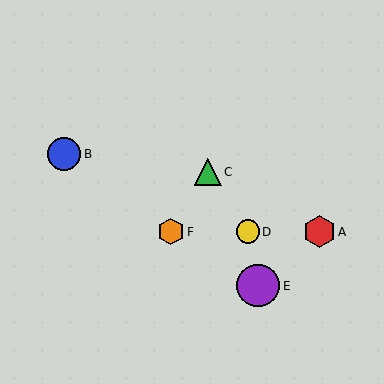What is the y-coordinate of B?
Object B is at y≈154.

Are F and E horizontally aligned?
No, F is at y≈232 and E is at y≈286.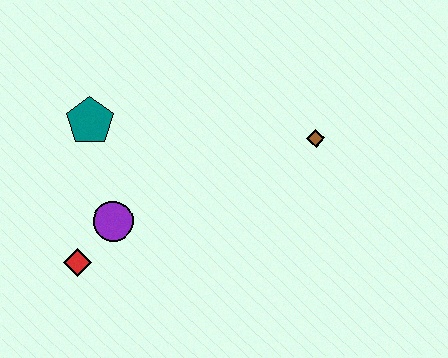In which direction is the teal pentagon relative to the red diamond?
The teal pentagon is above the red diamond.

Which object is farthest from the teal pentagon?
The brown diamond is farthest from the teal pentagon.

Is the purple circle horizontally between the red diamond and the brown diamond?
Yes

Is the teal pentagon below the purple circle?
No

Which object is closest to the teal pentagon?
The purple circle is closest to the teal pentagon.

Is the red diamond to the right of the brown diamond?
No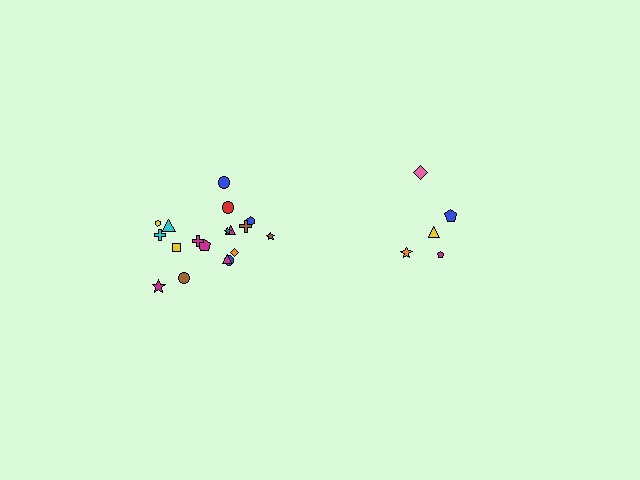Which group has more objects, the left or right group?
The left group.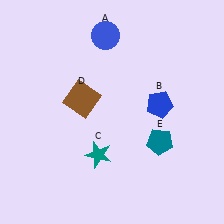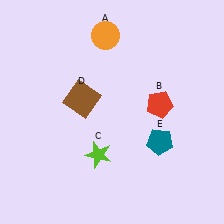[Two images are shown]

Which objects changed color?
A changed from blue to orange. B changed from blue to red. C changed from teal to lime.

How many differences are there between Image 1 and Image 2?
There are 3 differences between the two images.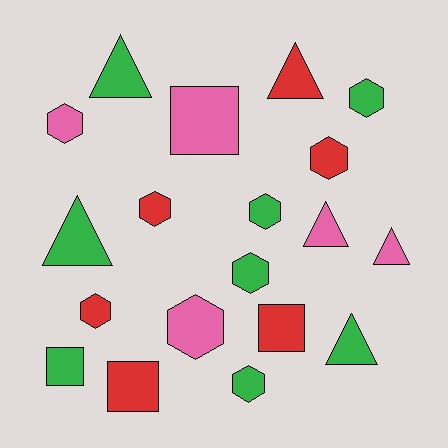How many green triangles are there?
There are 3 green triangles.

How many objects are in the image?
There are 19 objects.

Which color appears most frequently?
Green, with 8 objects.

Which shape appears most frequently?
Hexagon, with 9 objects.